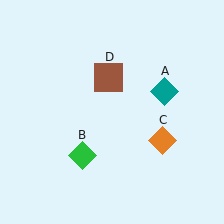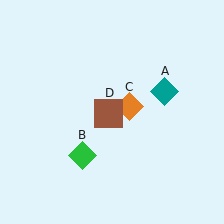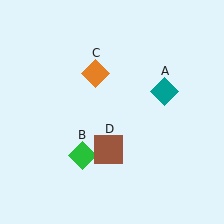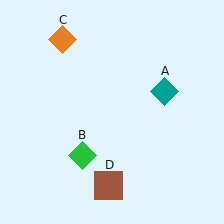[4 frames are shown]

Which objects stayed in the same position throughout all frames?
Teal diamond (object A) and green diamond (object B) remained stationary.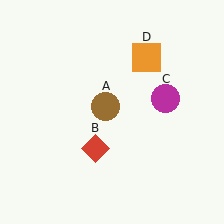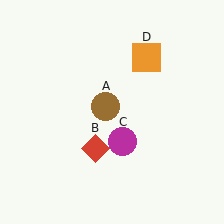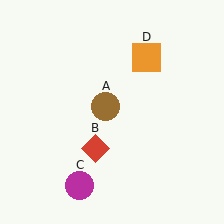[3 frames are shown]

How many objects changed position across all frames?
1 object changed position: magenta circle (object C).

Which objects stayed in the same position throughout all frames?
Brown circle (object A) and red diamond (object B) and orange square (object D) remained stationary.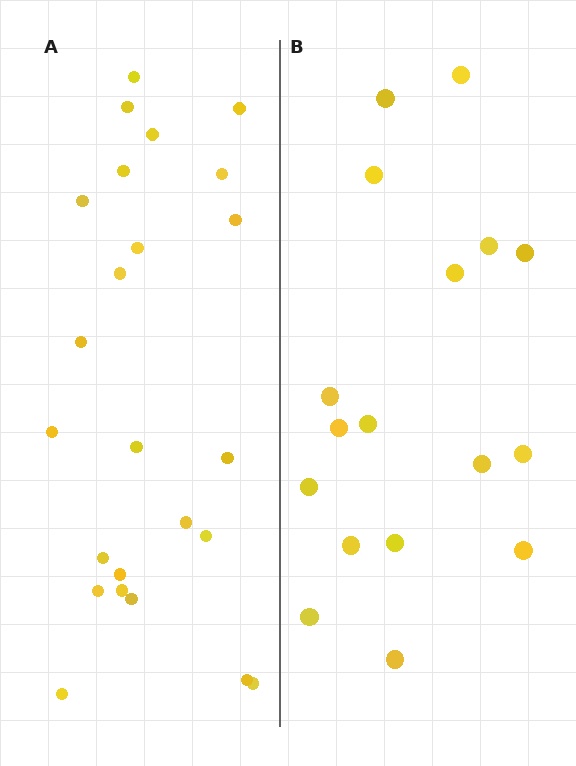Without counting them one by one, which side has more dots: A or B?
Region A (the left region) has more dots.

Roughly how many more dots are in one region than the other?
Region A has roughly 8 or so more dots than region B.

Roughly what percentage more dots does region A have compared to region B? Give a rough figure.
About 40% more.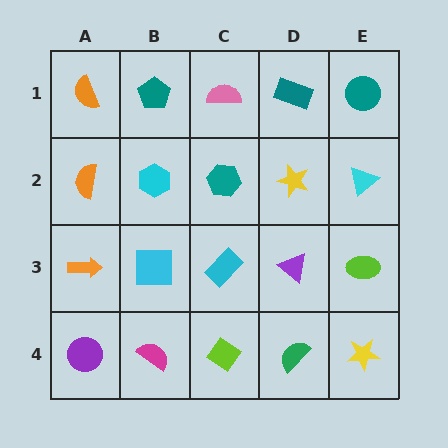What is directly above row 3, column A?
An orange semicircle.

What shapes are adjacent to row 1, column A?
An orange semicircle (row 2, column A), a teal pentagon (row 1, column B).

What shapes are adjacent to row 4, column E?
A lime ellipse (row 3, column E), a green semicircle (row 4, column D).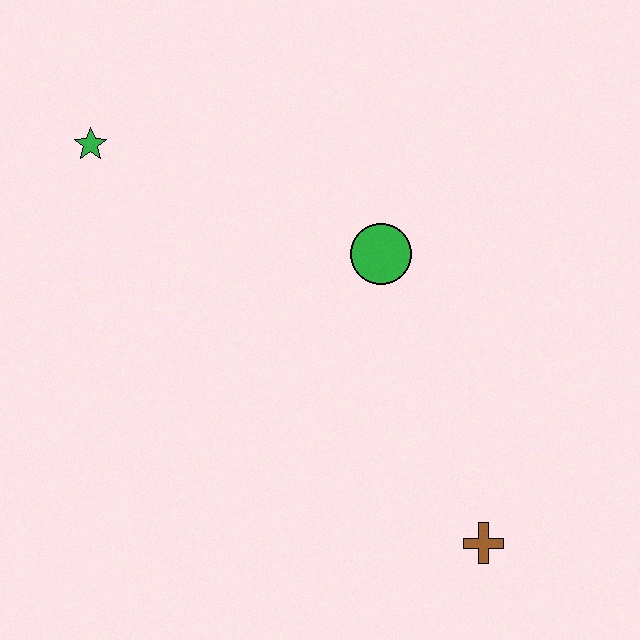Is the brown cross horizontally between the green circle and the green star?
No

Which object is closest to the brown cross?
The green circle is closest to the brown cross.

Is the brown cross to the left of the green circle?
No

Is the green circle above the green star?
No